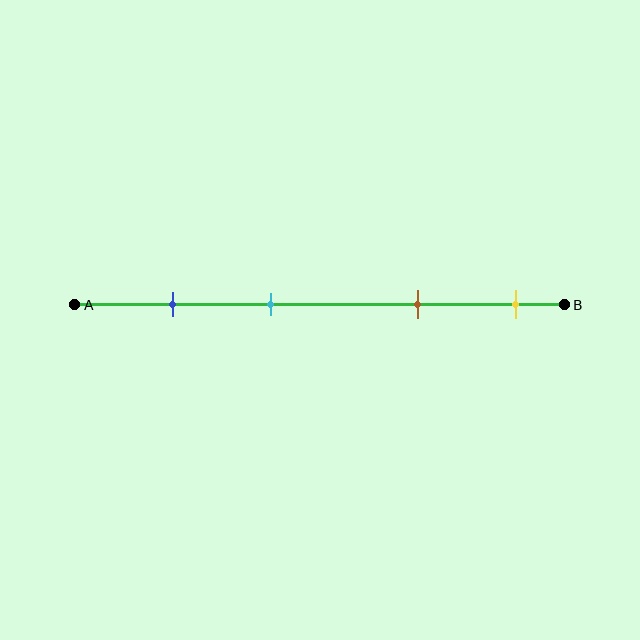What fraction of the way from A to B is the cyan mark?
The cyan mark is approximately 40% (0.4) of the way from A to B.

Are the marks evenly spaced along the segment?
No, the marks are not evenly spaced.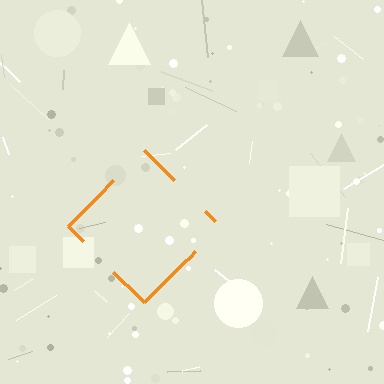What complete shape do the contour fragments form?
The contour fragments form a diamond.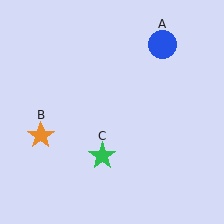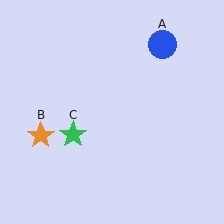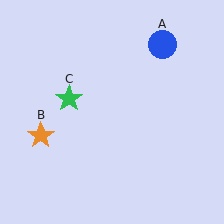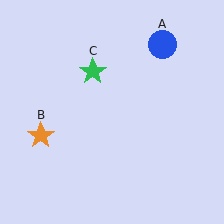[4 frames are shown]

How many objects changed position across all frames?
1 object changed position: green star (object C).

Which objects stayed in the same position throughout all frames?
Blue circle (object A) and orange star (object B) remained stationary.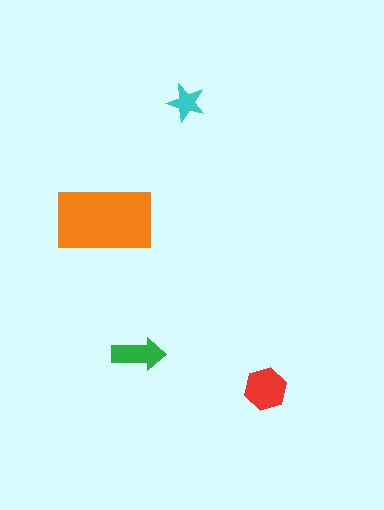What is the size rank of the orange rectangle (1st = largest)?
1st.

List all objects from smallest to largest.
The cyan star, the green arrow, the red hexagon, the orange rectangle.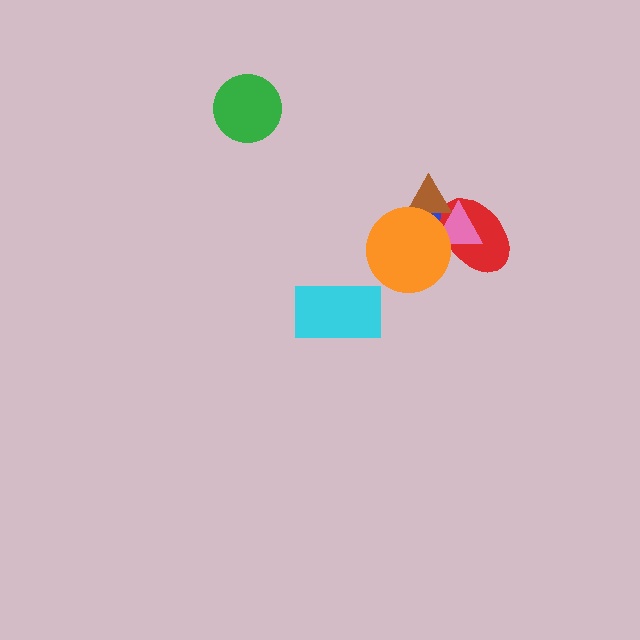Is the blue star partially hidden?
Yes, it is partially covered by another shape.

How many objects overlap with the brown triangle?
4 objects overlap with the brown triangle.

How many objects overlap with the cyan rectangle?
0 objects overlap with the cyan rectangle.